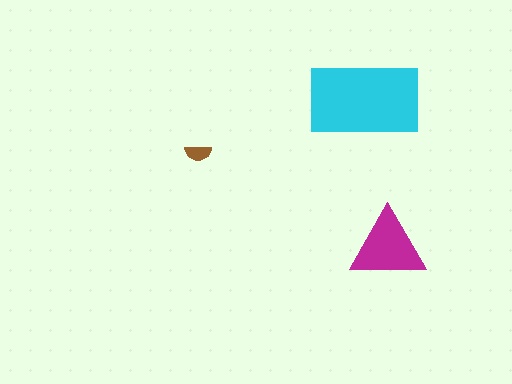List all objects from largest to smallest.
The cyan rectangle, the magenta triangle, the brown semicircle.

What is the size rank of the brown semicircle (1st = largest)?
3rd.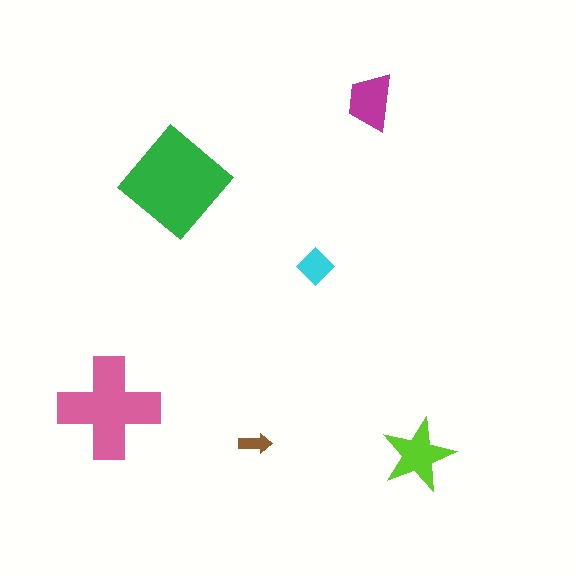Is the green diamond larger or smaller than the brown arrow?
Larger.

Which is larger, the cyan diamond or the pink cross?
The pink cross.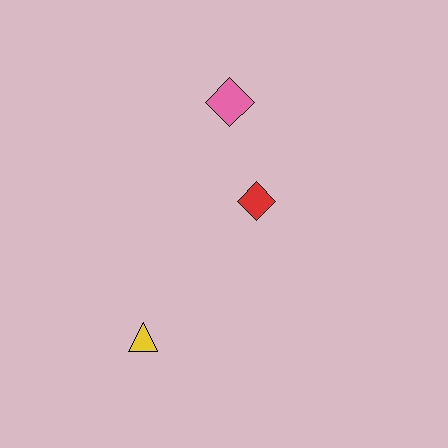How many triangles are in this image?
There is 1 triangle.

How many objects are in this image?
There are 3 objects.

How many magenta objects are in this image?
There are no magenta objects.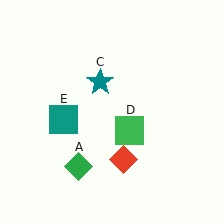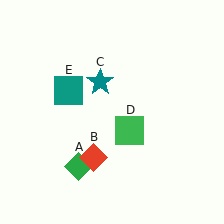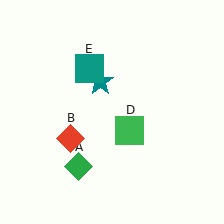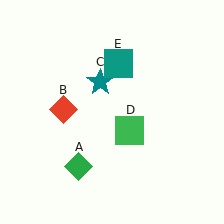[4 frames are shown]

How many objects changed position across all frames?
2 objects changed position: red diamond (object B), teal square (object E).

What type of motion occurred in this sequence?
The red diamond (object B), teal square (object E) rotated clockwise around the center of the scene.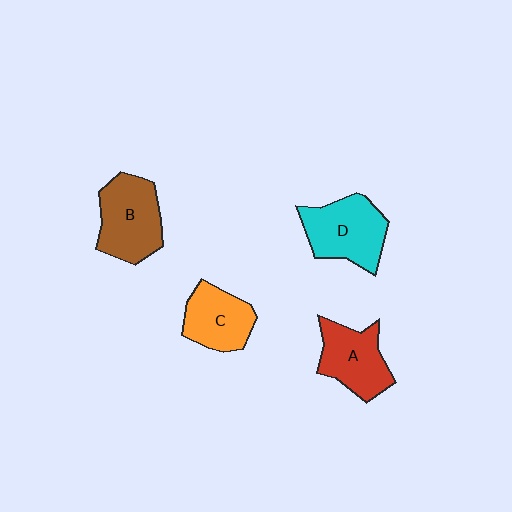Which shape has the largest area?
Shape B (brown).